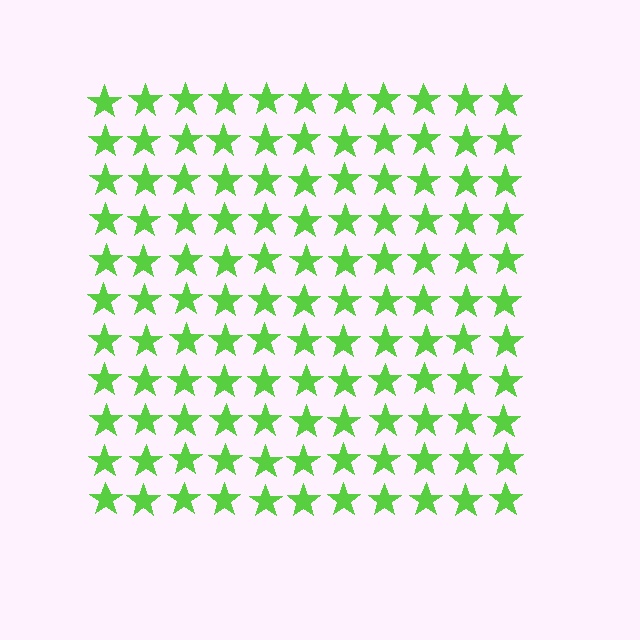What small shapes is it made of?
It is made of small stars.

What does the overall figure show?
The overall figure shows a square.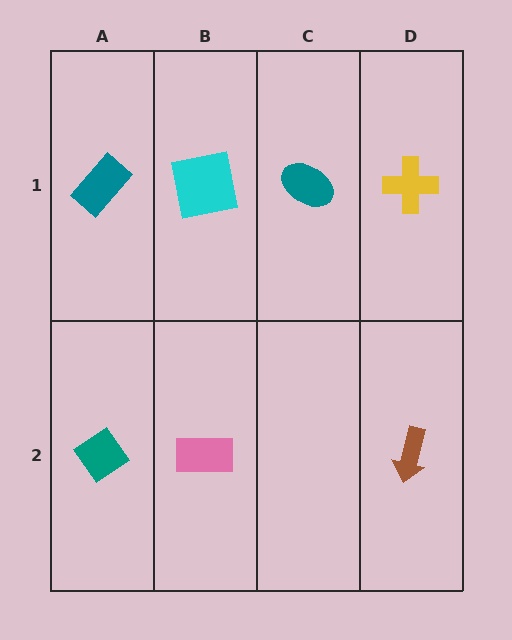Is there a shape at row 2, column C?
No, that cell is empty.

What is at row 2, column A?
A teal diamond.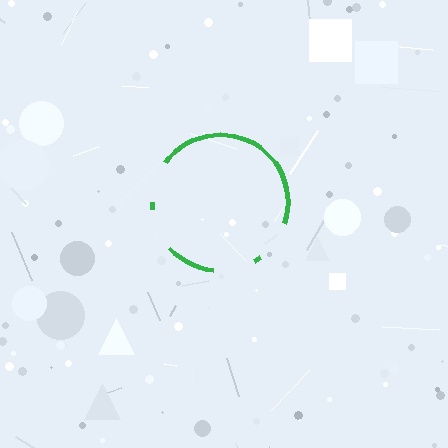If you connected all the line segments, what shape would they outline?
They would outline a circle.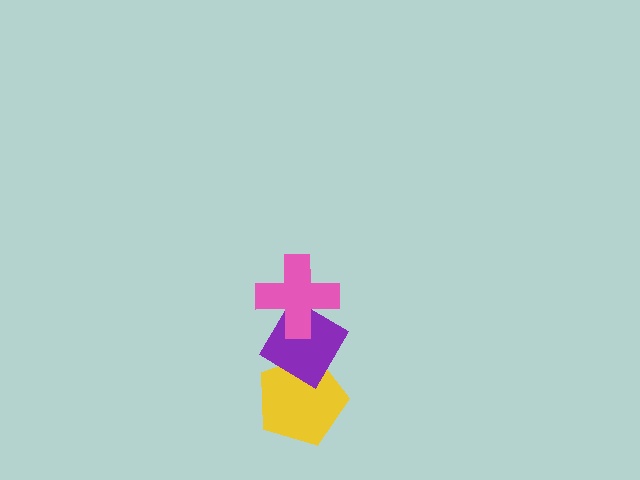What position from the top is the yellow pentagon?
The yellow pentagon is 3rd from the top.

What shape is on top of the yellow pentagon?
The purple diamond is on top of the yellow pentagon.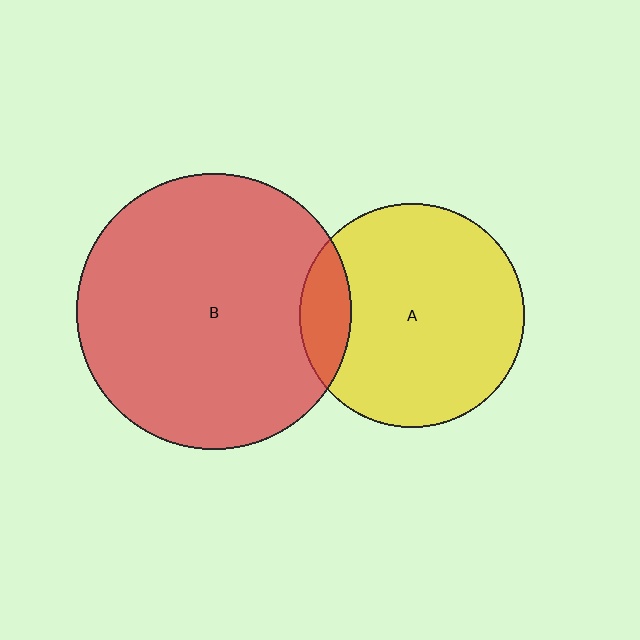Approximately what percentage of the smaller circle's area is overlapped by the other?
Approximately 15%.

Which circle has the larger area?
Circle B (red).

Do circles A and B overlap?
Yes.